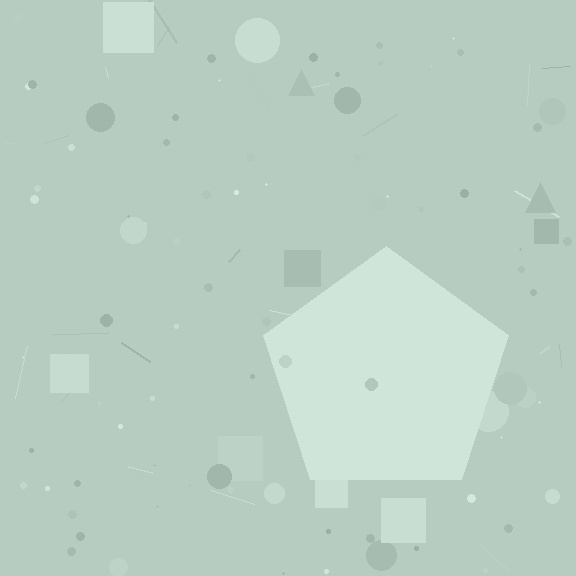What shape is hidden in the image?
A pentagon is hidden in the image.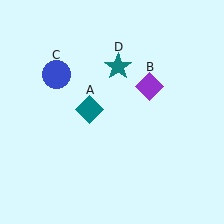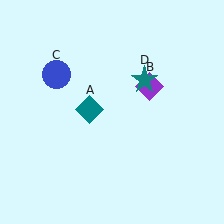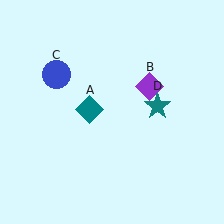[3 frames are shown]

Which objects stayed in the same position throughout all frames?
Teal diamond (object A) and purple diamond (object B) and blue circle (object C) remained stationary.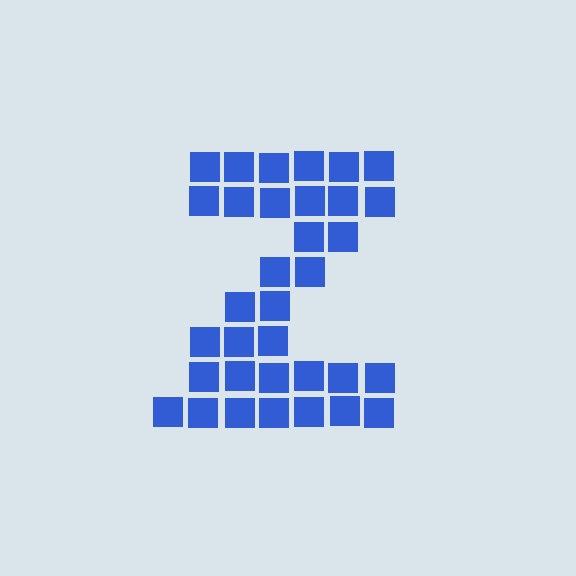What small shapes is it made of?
It is made of small squares.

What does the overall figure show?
The overall figure shows the letter Z.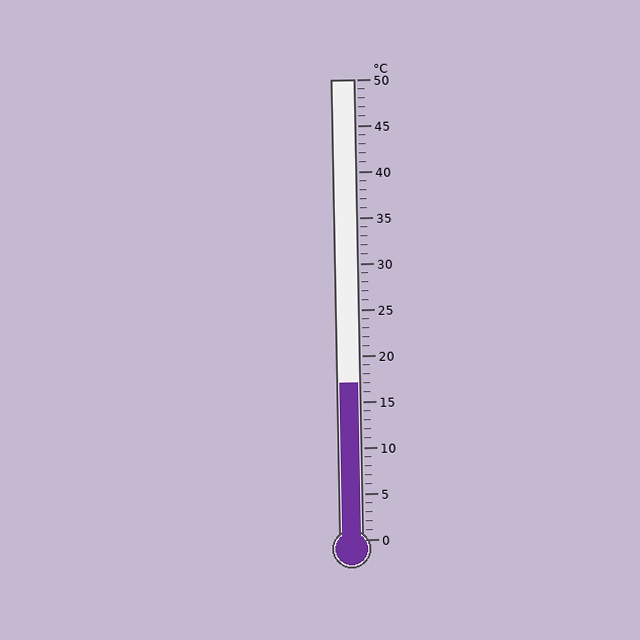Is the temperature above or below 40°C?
The temperature is below 40°C.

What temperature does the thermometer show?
The thermometer shows approximately 17°C.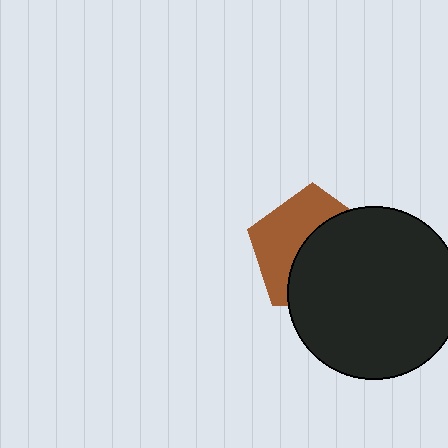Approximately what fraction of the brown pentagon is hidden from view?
Roughly 55% of the brown pentagon is hidden behind the black circle.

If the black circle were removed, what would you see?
You would see the complete brown pentagon.